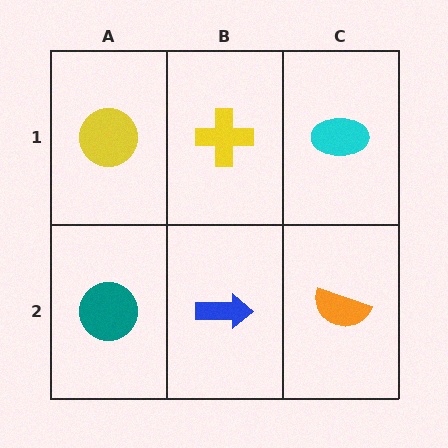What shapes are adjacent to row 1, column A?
A teal circle (row 2, column A), a yellow cross (row 1, column B).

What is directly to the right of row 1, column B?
A cyan ellipse.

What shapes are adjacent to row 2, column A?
A yellow circle (row 1, column A), a blue arrow (row 2, column B).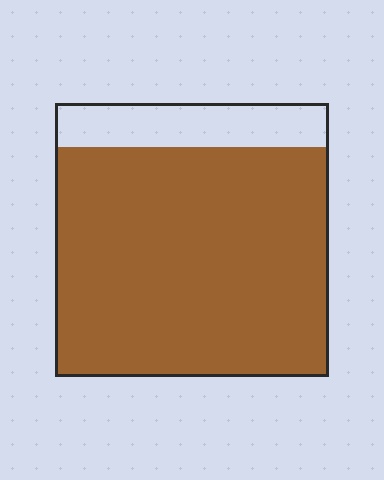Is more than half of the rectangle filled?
Yes.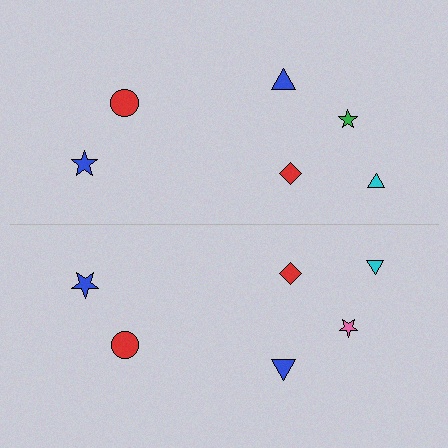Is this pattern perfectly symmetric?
No, the pattern is not perfectly symmetric. The pink star on the bottom side breaks the symmetry — its mirror counterpart is green.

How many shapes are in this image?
There are 12 shapes in this image.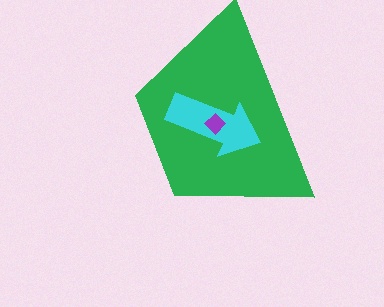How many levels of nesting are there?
3.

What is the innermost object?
The purple diamond.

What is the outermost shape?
The green trapezoid.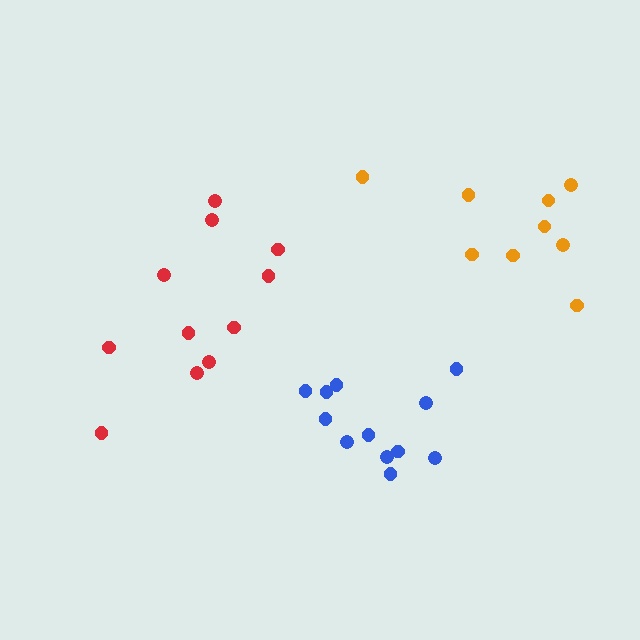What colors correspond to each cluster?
The clusters are colored: blue, red, orange.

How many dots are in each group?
Group 1: 12 dots, Group 2: 11 dots, Group 3: 9 dots (32 total).